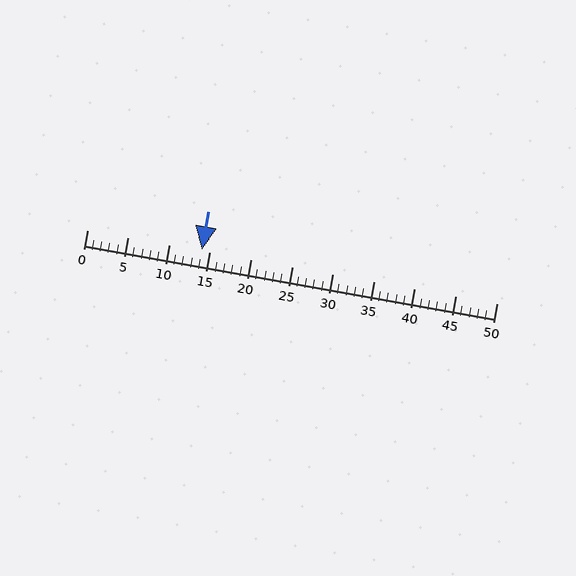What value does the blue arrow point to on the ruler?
The blue arrow points to approximately 14.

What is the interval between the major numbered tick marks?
The major tick marks are spaced 5 units apart.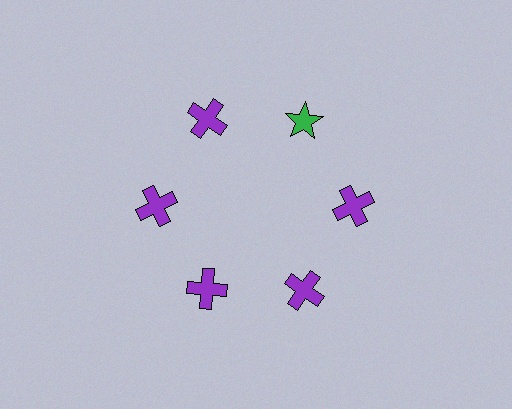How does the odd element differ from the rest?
It differs in both color (green instead of purple) and shape (star instead of cross).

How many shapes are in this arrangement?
There are 6 shapes arranged in a ring pattern.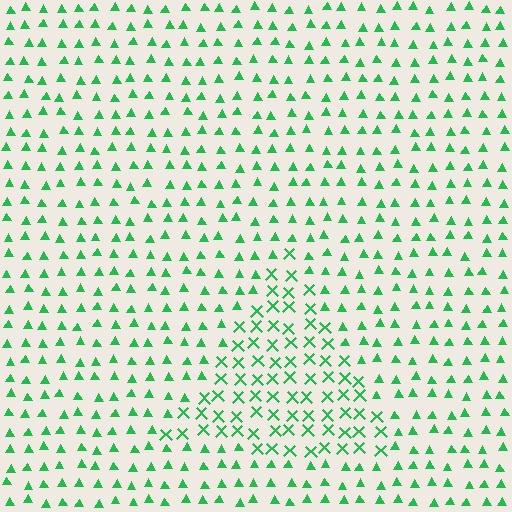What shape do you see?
I see a triangle.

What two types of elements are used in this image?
The image uses X marks inside the triangle region and triangles outside it.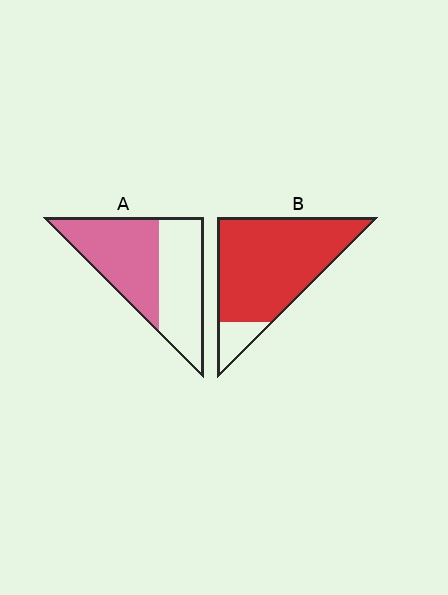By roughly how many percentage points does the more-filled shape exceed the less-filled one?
By roughly 35 percentage points (B over A).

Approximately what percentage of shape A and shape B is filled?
A is approximately 50% and B is approximately 90%.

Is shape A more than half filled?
Roughly half.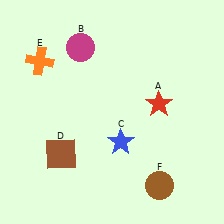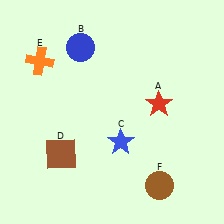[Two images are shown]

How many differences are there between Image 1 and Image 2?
There is 1 difference between the two images.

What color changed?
The circle (B) changed from magenta in Image 1 to blue in Image 2.